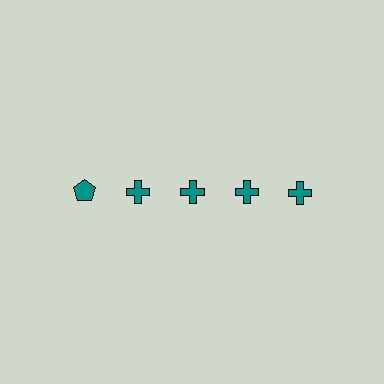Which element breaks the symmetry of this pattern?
The teal pentagon in the top row, leftmost column breaks the symmetry. All other shapes are teal crosses.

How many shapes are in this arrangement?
There are 5 shapes arranged in a grid pattern.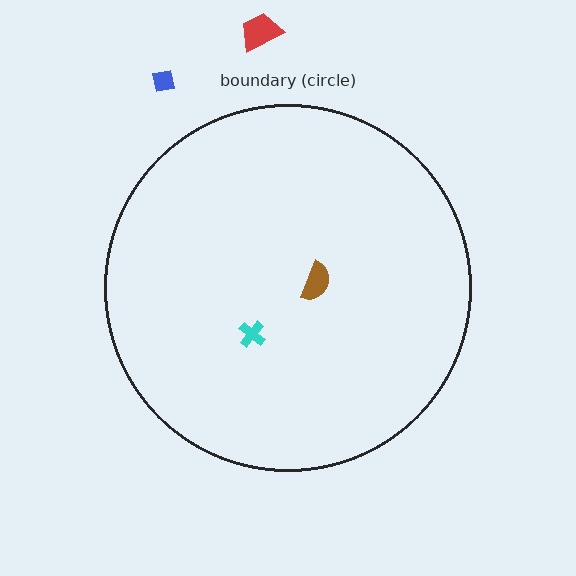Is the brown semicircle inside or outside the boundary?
Inside.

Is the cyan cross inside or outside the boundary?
Inside.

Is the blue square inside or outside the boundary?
Outside.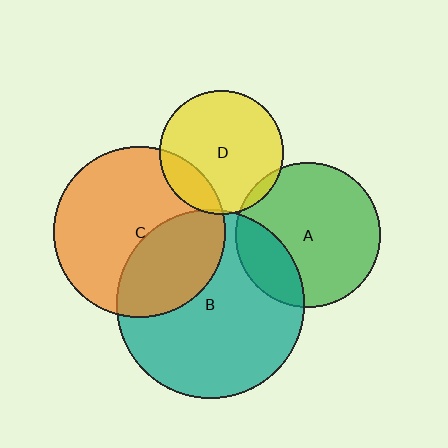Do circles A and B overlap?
Yes.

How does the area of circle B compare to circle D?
Approximately 2.3 times.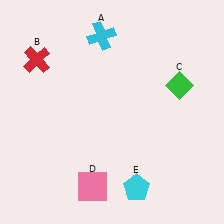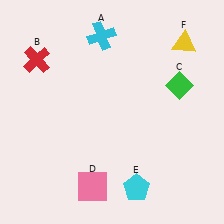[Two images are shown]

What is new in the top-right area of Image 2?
A yellow triangle (F) was added in the top-right area of Image 2.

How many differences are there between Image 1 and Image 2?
There is 1 difference between the two images.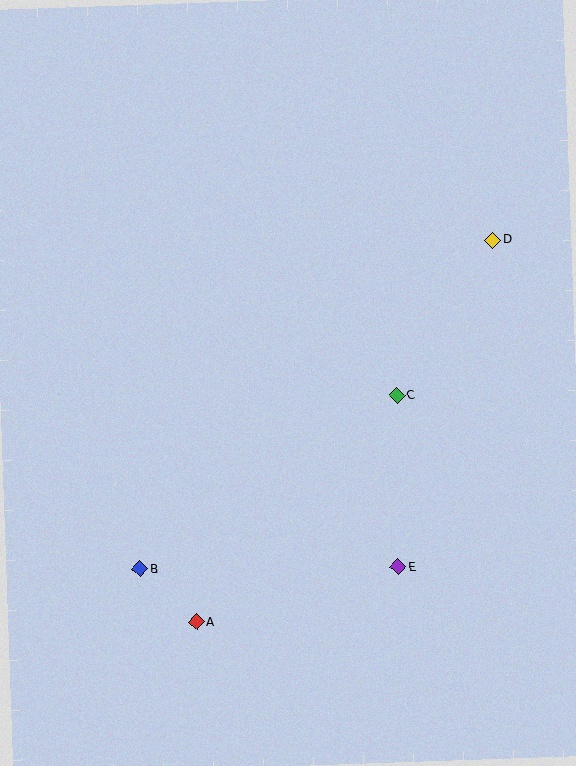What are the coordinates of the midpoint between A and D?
The midpoint between A and D is at (345, 431).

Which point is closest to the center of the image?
Point C at (397, 396) is closest to the center.